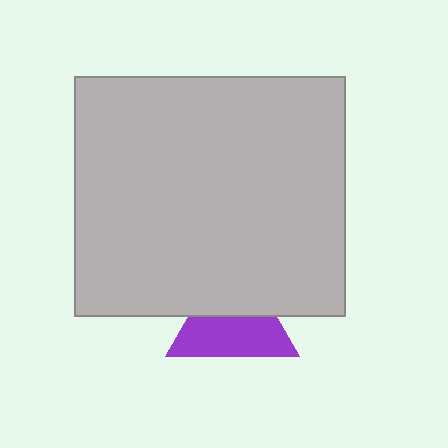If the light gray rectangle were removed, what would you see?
You would see the complete purple triangle.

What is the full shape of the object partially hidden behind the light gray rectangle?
The partially hidden object is a purple triangle.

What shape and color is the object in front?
The object in front is a light gray rectangle.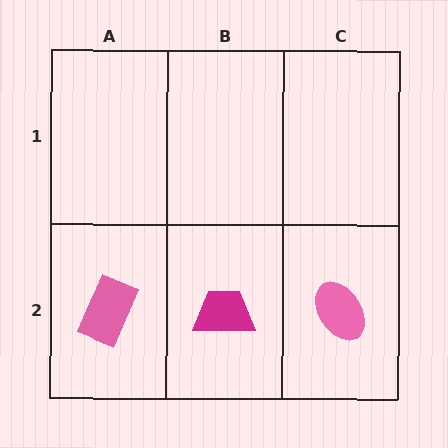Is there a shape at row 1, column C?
No, that cell is empty.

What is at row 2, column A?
A pink rectangle.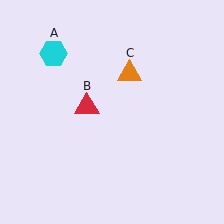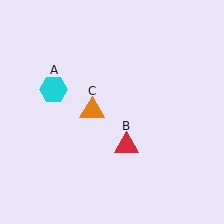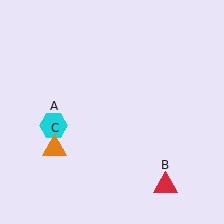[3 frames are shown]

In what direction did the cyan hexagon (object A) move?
The cyan hexagon (object A) moved down.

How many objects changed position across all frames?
3 objects changed position: cyan hexagon (object A), red triangle (object B), orange triangle (object C).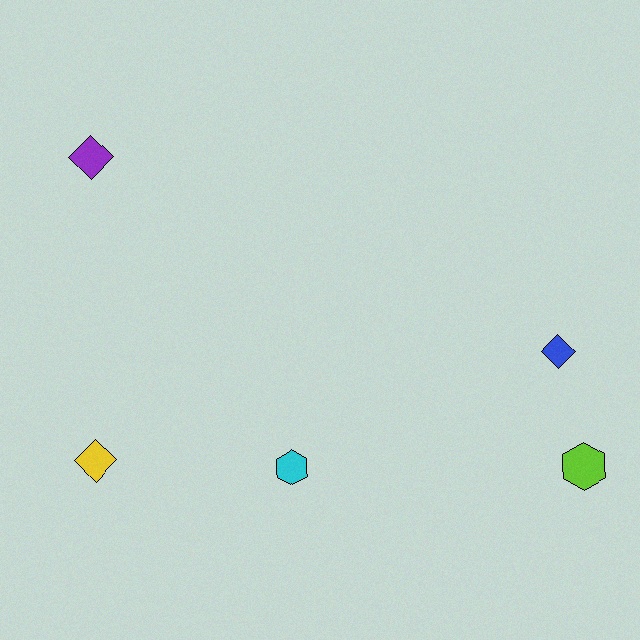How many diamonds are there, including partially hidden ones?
There are 3 diamonds.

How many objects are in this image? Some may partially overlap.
There are 5 objects.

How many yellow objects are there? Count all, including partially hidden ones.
There is 1 yellow object.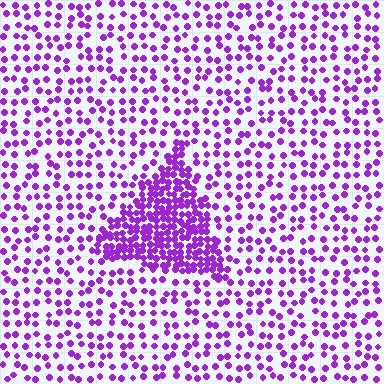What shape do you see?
I see a triangle.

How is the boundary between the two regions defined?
The boundary is defined by a change in element density (approximately 2.8x ratio). All elements are the same color, size, and shape.